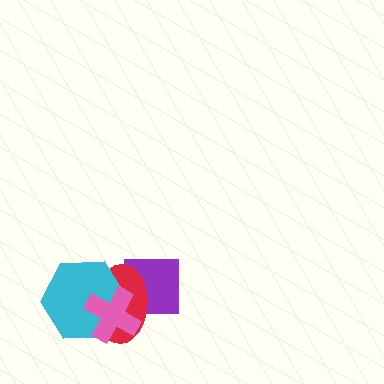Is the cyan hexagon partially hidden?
Yes, it is partially covered by another shape.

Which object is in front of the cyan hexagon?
The pink cross is in front of the cyan hexagon.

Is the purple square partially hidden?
Yes, it is partially covered by another shape.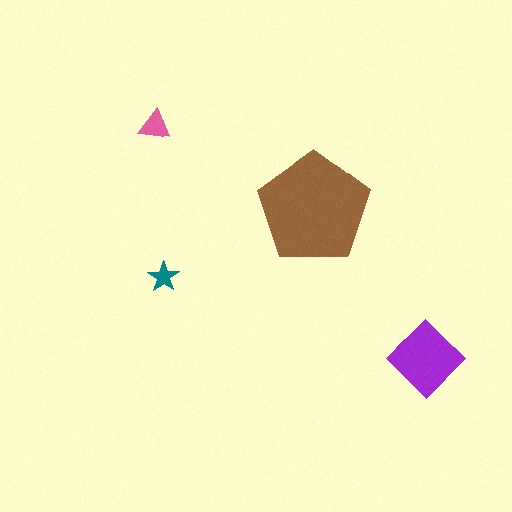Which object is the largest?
The brown pentagon.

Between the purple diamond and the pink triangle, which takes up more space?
The purple diamond.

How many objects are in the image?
There are 4 objects in the image.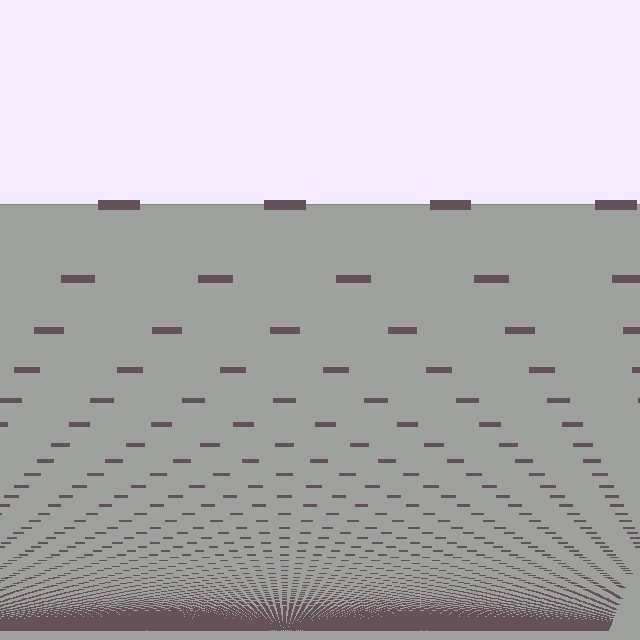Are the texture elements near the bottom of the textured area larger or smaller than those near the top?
Smaller. The gradient is inverted — elements near the bottom are smaller and denser.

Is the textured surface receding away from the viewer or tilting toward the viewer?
The surface appears to tilt toward the viewer. Texture elements get larger and sparser toward the top.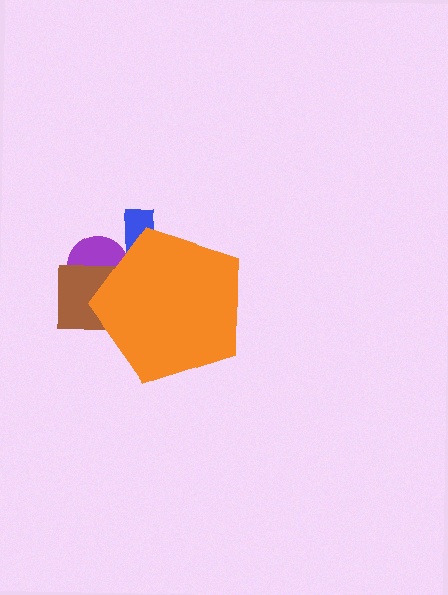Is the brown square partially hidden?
Yes, the brown square is partially hidden behind the orange pentagon.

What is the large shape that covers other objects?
An orange pentagon.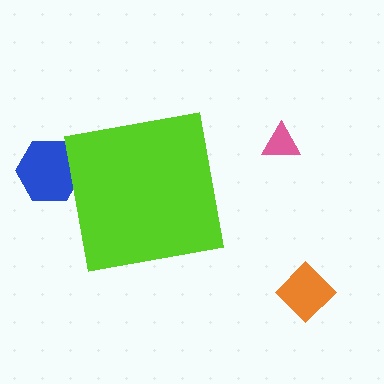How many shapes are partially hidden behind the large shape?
1 shape is partially hidden.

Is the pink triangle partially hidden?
No, the pink triangle is fully visible.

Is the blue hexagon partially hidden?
Yes, the blue hexagon is partially hidden behind the lime square.